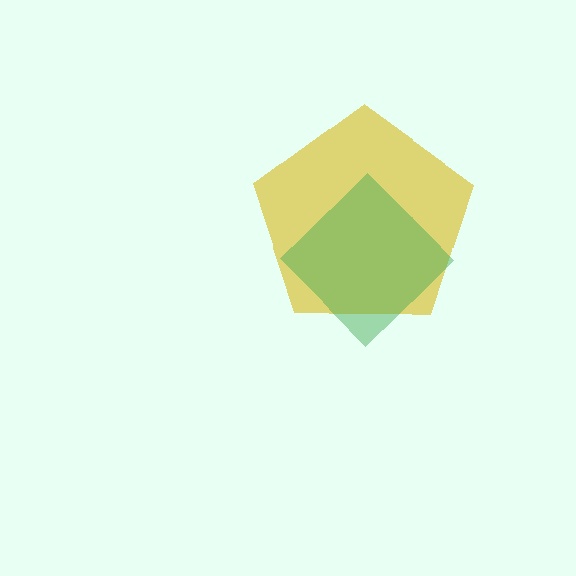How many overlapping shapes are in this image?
There are 2 overlapping shapes in the image.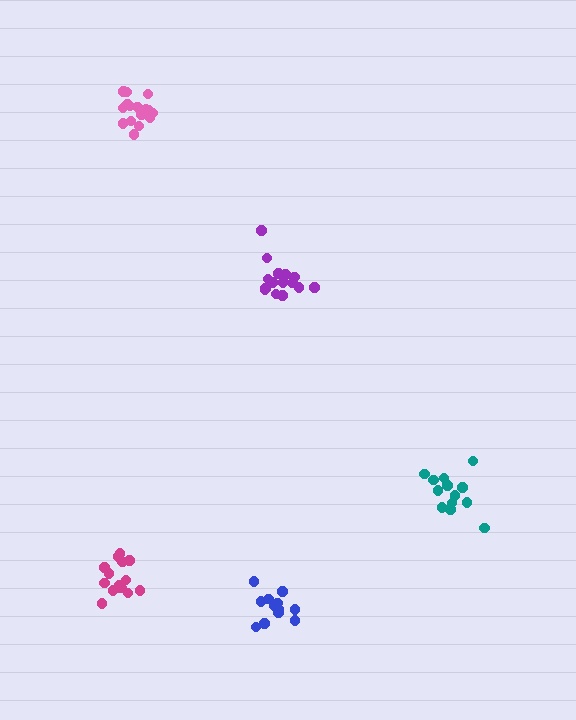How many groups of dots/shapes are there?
There are 5 groups.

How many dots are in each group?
Group 1: 15 dots, Group 2: 17 dots, Group 3: 13 dots, Group 4: 15 dots, Group 5: 12 dots (72 total).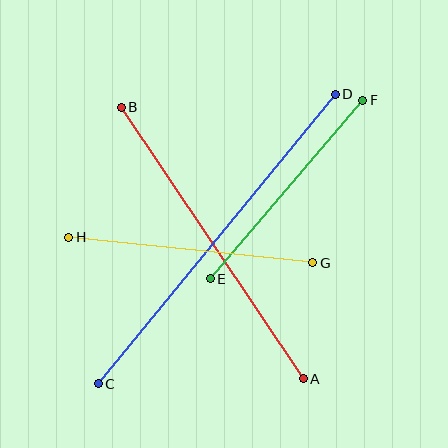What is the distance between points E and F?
The distance is approximately 235 pixels.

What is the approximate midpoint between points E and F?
The midpoint is at approximately (287, 189) pixels.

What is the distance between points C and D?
The distance is approximately 374 pixels.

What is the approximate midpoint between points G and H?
The midpoint is at approximately (191, 250) pixels.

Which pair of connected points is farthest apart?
Points C and D are farthest apart.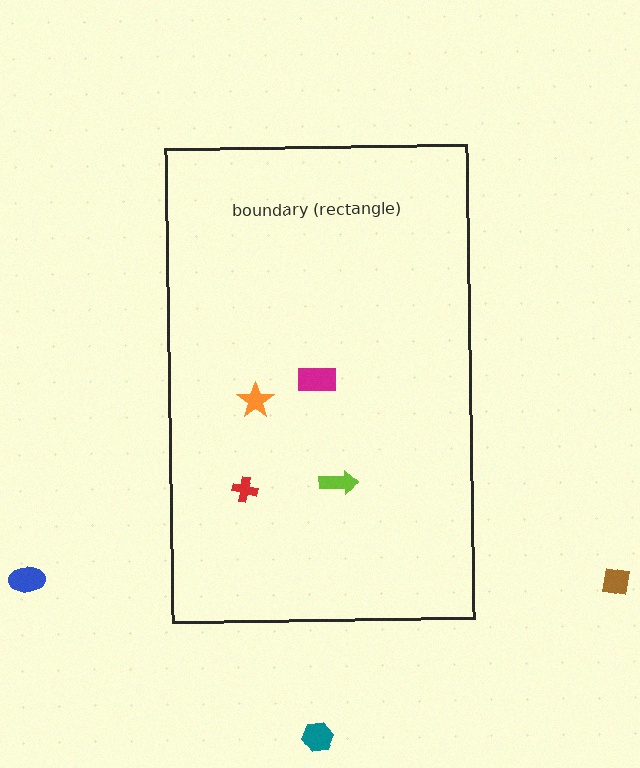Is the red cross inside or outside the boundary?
Inside.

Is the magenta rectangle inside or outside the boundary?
Inside.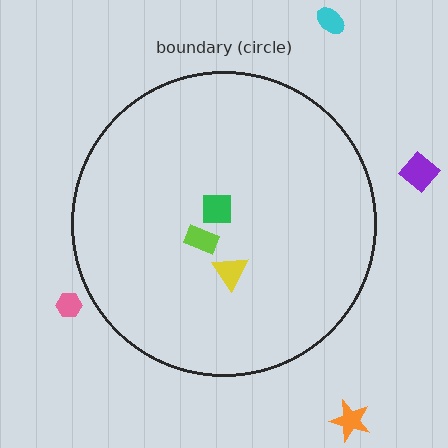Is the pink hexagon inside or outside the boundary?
Outside.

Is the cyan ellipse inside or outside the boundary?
Outside.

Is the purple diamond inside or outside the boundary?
Outside.